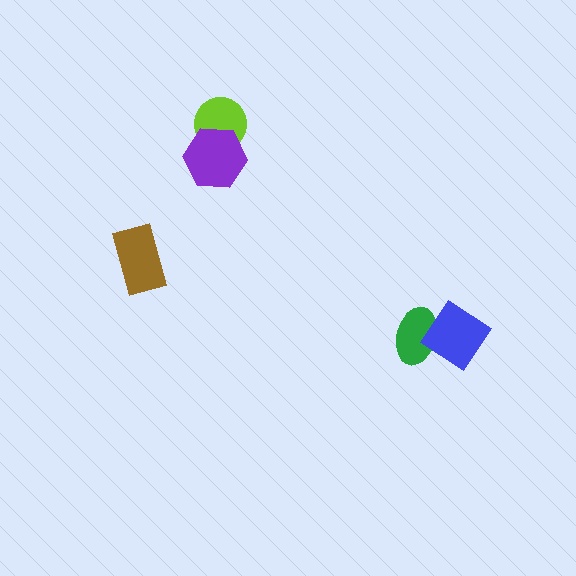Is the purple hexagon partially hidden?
No, no other shape covers it.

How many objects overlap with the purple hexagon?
1 object overlaps with the purple hexagon.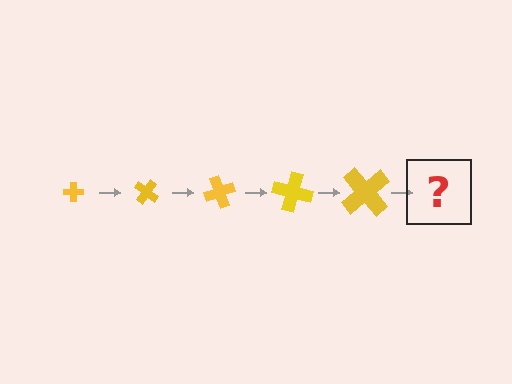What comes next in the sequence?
The next element should be a cross, larger than the previous one and rotated 175 degrees from the start.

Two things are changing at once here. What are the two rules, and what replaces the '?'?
The two rules are that the cross grows larger each step and it rotates 35 degrees each step. The '?' should be a cross, larger than the previous one and rotated 175 degrees from the start.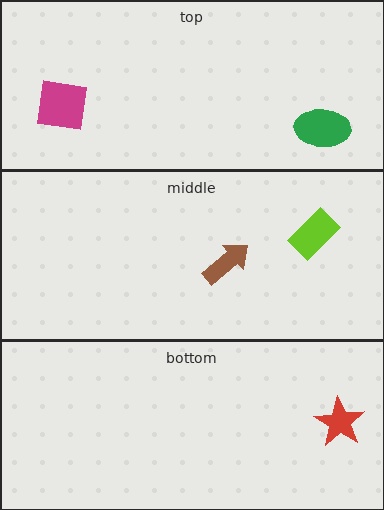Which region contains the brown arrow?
The middle region.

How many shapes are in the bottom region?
1.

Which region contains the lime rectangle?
The middle region.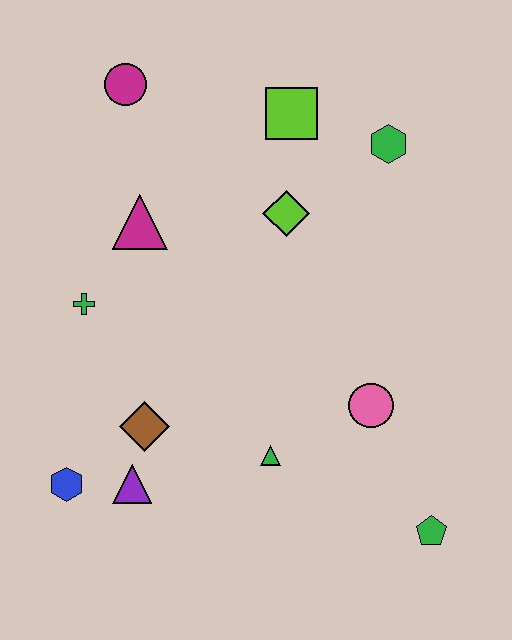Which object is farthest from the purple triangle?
The green hexagon is farthest from the purple triangle.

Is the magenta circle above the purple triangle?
Yes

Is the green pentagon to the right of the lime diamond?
Yes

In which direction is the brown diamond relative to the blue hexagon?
The brown diamond is to the right of the blue hexagon.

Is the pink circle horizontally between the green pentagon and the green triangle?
Yes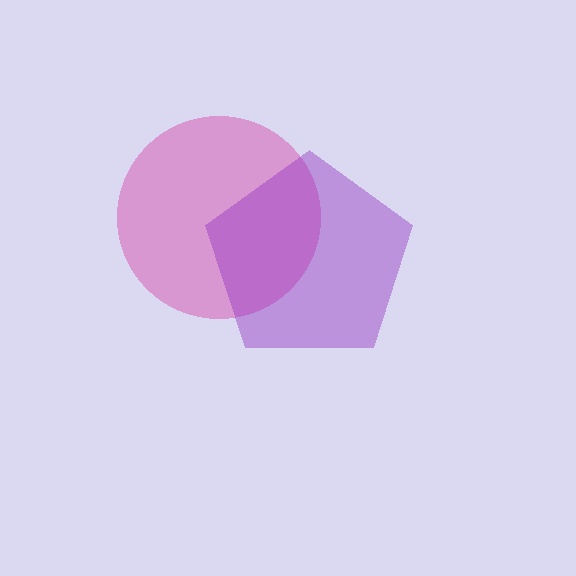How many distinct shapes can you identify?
There are 2 distinct shapes: a pink circle, a purple pentagon.